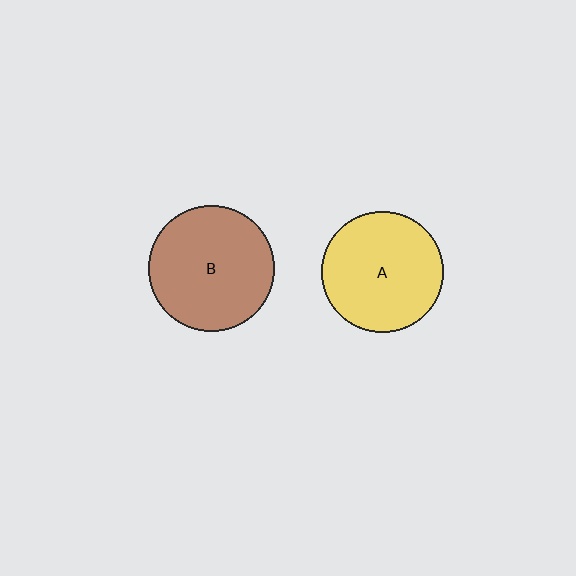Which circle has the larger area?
Circle B (brown).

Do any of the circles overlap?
No, none of the circles overlap.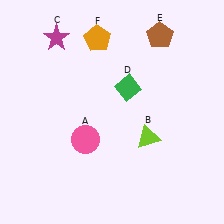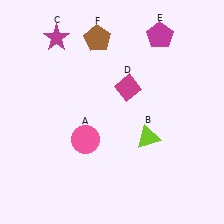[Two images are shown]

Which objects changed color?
D changed from green to magenta. E changed from brown to magenta. F changed from orange to brown.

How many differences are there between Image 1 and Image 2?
There are 3 differences between the two images.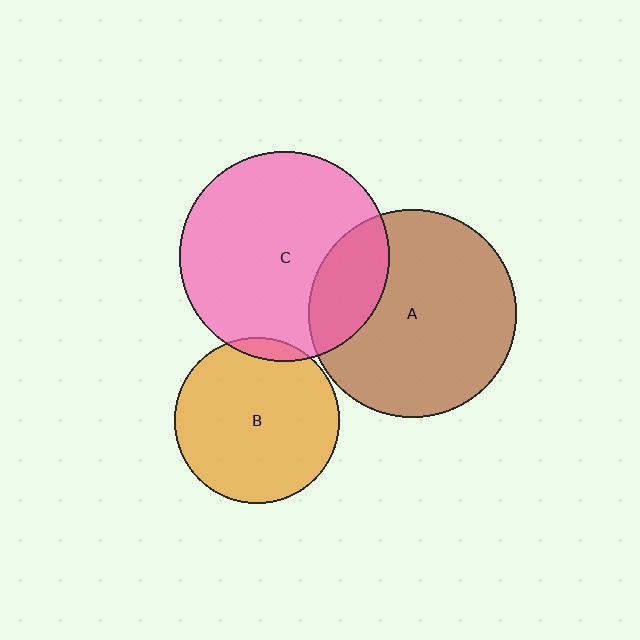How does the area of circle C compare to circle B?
Approximately 1.6 times.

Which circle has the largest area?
Circle C (pink).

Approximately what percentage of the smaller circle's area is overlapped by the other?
Approximately 20%.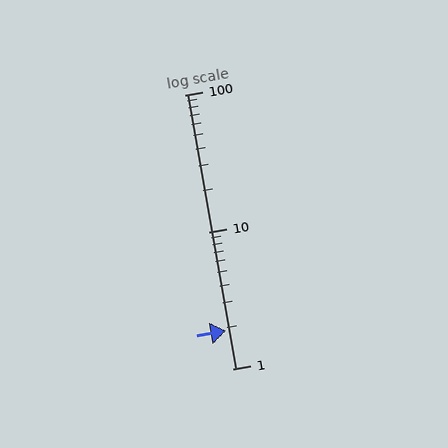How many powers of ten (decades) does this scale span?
The scale spans 2 decades, from 1 to 100.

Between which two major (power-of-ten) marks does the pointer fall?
The pointer is between 1 and 10.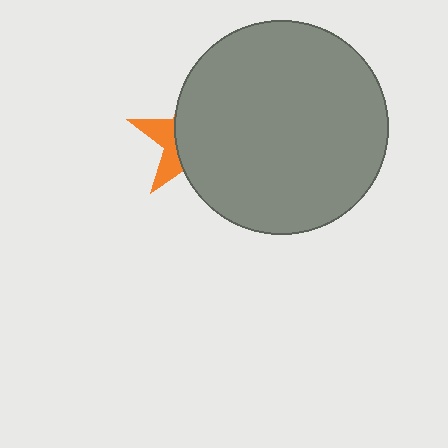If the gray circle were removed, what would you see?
You would see the complete orange star.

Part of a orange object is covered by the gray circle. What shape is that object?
It is a star.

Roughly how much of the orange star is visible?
A small part of it is visible (roughly 30%).